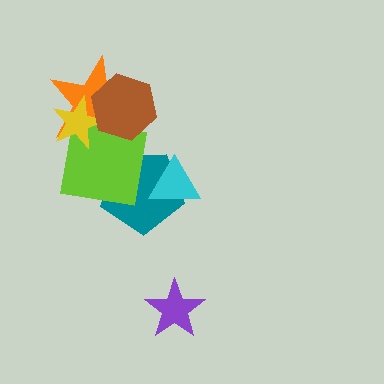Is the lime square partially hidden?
Yes, it is partially covered by another shape.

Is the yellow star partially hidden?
Yes, it is partially covered by another shape.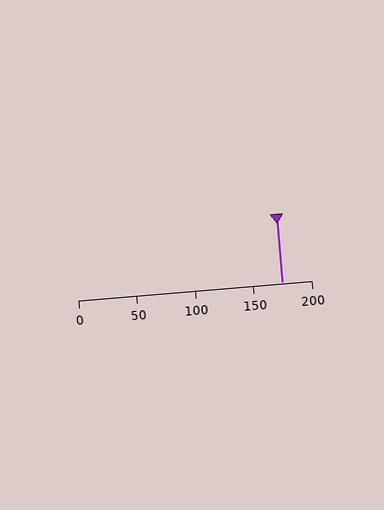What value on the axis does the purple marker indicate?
The marker indicates approximately 175.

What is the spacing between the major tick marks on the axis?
The major ticks are spaced 50 apart.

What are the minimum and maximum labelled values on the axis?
The axis runs from 0 to 200.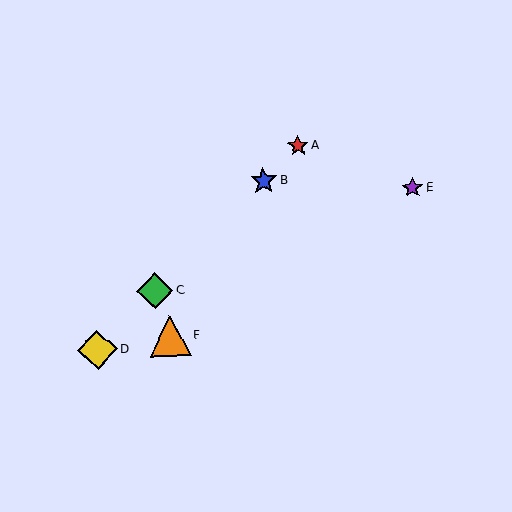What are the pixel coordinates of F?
Object F is at (170, 335).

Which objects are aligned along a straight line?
Objects A, B, C, D are aligned along a straight line.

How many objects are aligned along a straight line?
4 objects (A, B, C, D) are aligned along a straight line.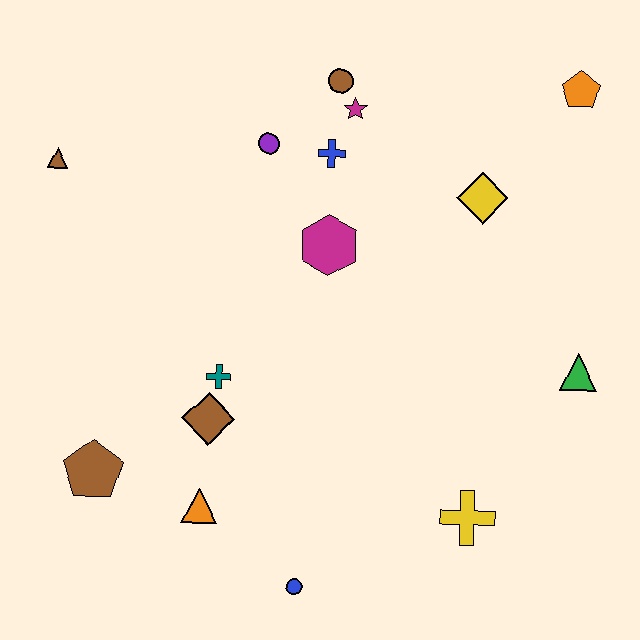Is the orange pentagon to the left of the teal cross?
No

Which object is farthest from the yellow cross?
The brown triangle is farthest from the yellow cross.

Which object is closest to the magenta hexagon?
The blue cross is closest to the magenta hexagon.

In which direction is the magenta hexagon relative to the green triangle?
The magenta hexagon is to the left of the green triangle.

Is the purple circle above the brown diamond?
Yes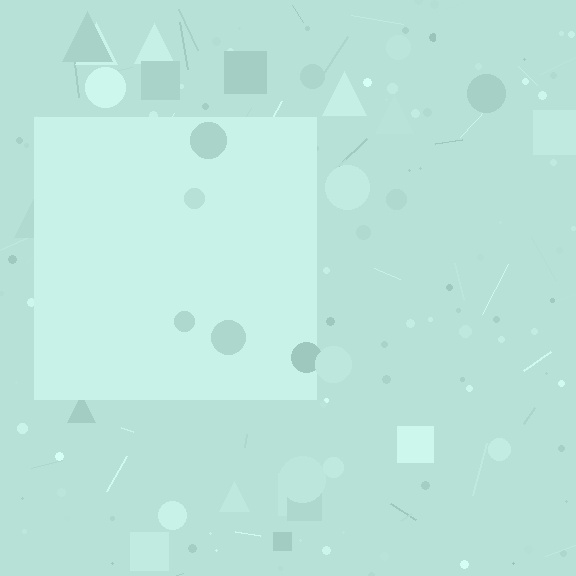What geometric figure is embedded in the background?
A square is embedded in the background.